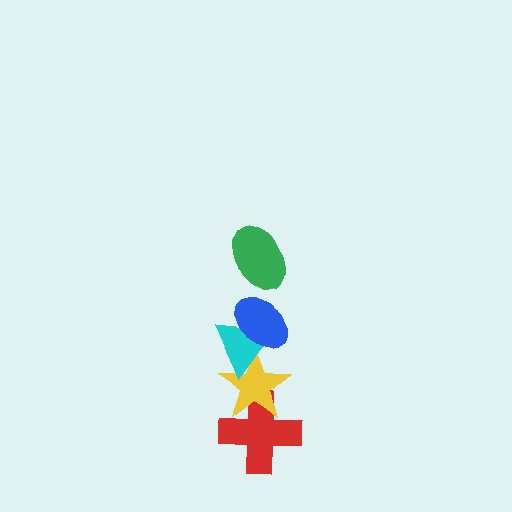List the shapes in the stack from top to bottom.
From top to bottom: the green ellipse, the blue ellipse, the cyan triangle, the yellow star, the red cross.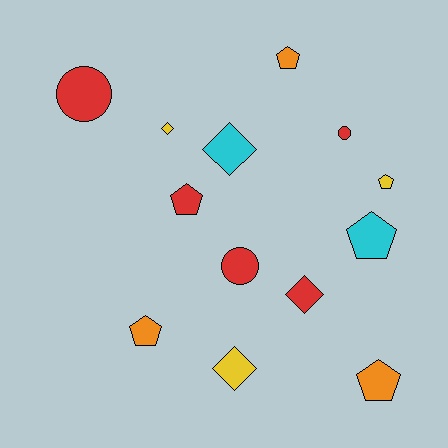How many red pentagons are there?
There is 1 red pentagon.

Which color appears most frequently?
Red, with 5 objects.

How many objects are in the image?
There are 13 objects.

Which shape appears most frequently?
Pentagon, with 6 objects.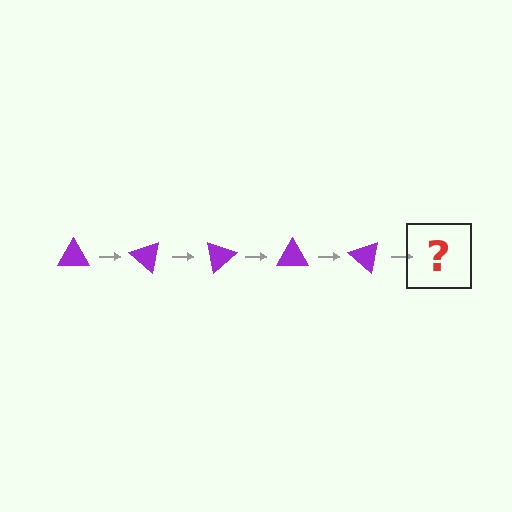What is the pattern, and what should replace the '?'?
The pattern is that the triangle rotates 40 degrees each step. The '?' should be a purple triangle rotated 200 degrees.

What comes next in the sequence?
The next element should be a purple triangle rotated 200 degrees.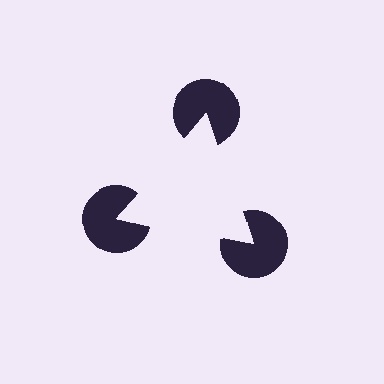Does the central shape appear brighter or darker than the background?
It typically appears slightly brighter than the background, even though no actual brightness change is drawn.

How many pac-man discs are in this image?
There are 3 — one at each vertex of the illusory triangle.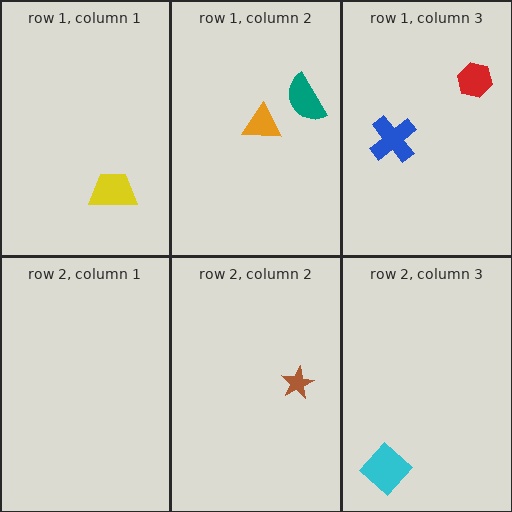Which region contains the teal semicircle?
The row 1, column 2 region.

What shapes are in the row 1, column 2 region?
The teal semicircle, the orange triangle.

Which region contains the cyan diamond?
The row 2, column 3 region.